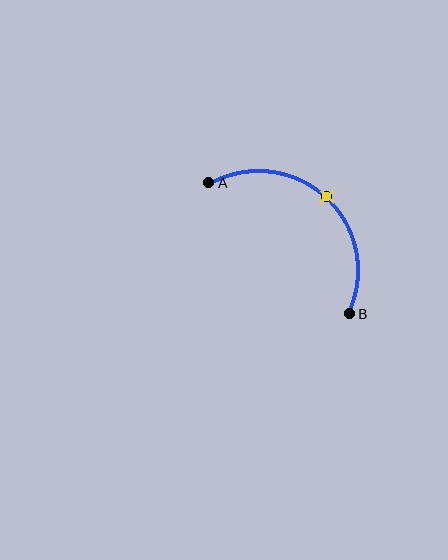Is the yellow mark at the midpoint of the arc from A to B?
Yes. The yellow mark lies on the arc at equal arc-length from both A and B — it is the arc midpoint.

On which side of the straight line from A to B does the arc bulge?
The arc bulges above and to the right of the straight line connecting A and B.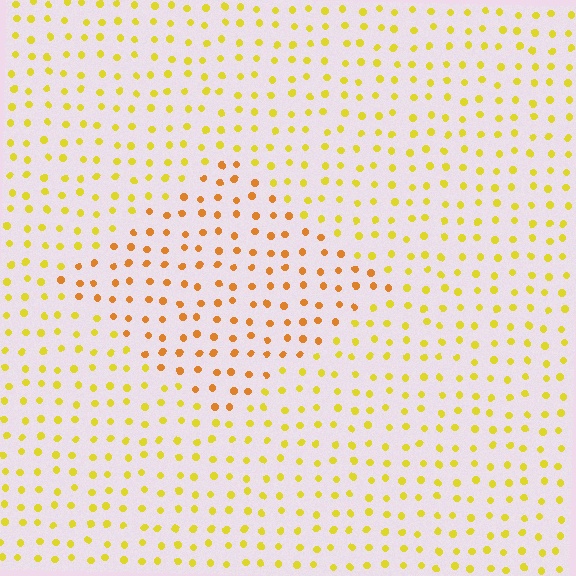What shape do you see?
I see a diamond.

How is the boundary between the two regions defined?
The boundary is defined purely by a slight shift in hue (about 29 degrees). Spacing, size, and orientation are identical on both sides.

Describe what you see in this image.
The image is filled with small yellow elements in a uniform arrangement. A diamond-shaped region is visible where the elements are tinted to a slightly different hue, forming a subtle color boundary.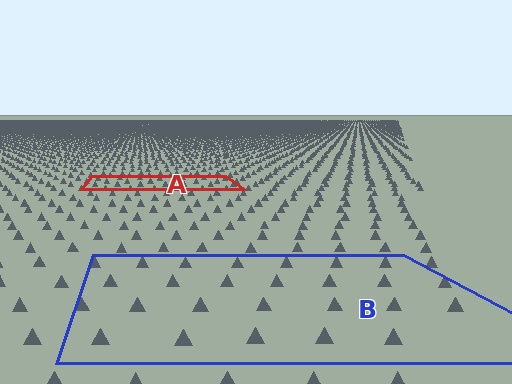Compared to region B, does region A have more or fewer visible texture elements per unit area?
Region A has more texture elements per unit area — they are packed more densely because it is farther away.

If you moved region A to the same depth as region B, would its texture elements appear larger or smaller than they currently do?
They would appear larger. At a closer depth, the same texture elements are projected at a bigger on-screen size.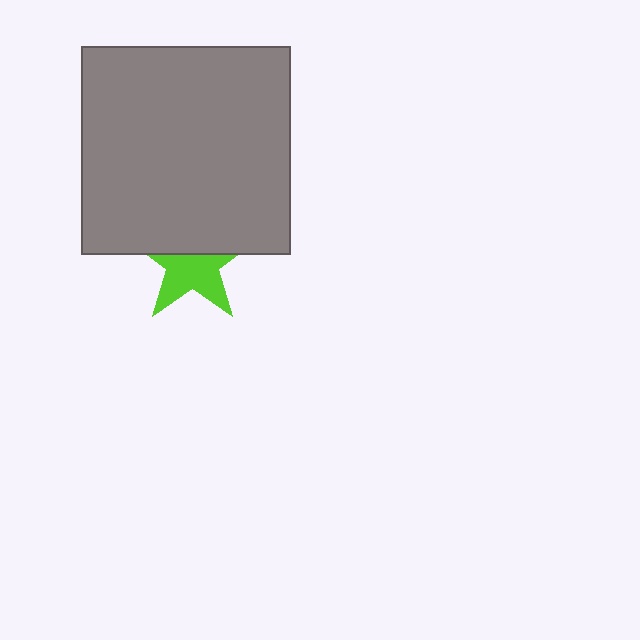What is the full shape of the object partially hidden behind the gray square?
The partially hidden object is a lime star.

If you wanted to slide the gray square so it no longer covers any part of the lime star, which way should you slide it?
Slide it up — that is the most direct way to separate the two shapes.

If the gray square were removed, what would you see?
You would see the complete lime star.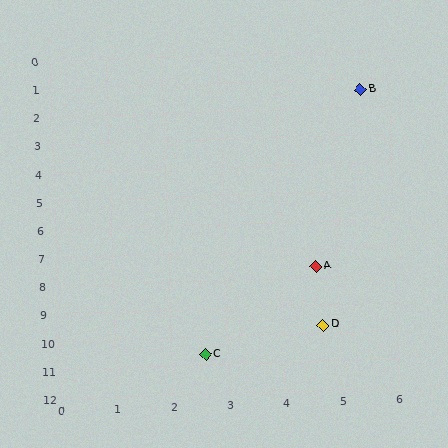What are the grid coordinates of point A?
Point A is at approximately (4.6, 7.6).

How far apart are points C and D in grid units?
Points C and D are about 2.3 grid units apart.